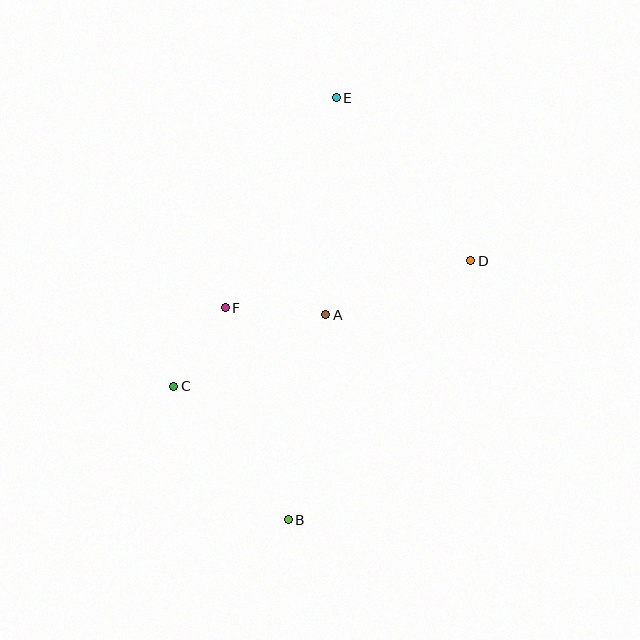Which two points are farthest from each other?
Points B and E are farthest from each other.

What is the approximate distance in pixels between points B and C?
The distance between B and C is approximately 176 pixels.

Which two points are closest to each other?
Points C and F are closest to each other.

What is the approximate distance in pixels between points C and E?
The distance between C and E is approximately 331 pixels.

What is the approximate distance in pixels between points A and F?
The distance between A and F is approximately 101 pixels.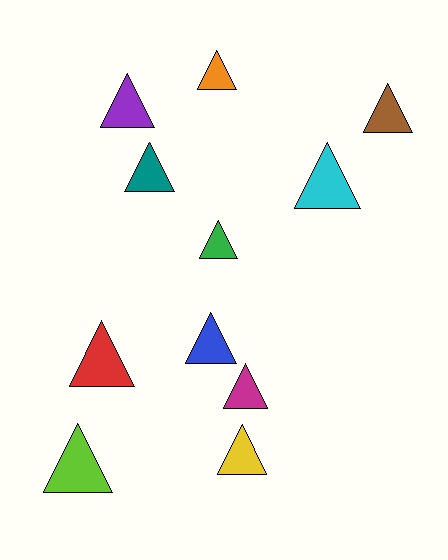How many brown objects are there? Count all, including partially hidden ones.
There is 1 brown object.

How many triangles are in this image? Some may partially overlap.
There are 11 triangles.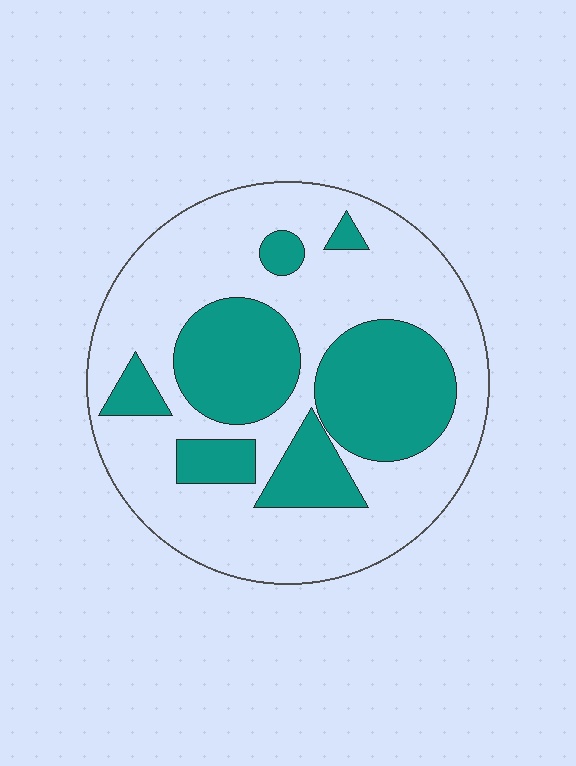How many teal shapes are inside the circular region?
7.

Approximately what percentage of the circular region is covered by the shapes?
Approximately 35%.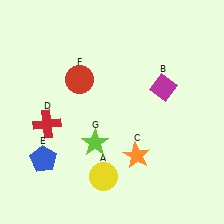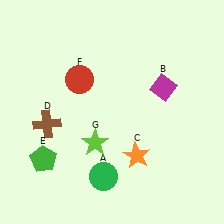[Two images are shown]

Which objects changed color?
A changed from yellow to green. D changed from red to brown. E changed from blue to green.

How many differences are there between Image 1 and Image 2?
There are 3 differences between the two images.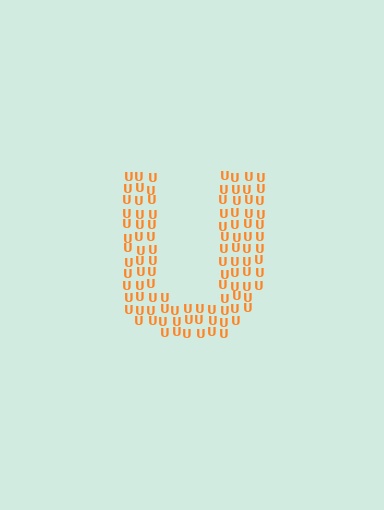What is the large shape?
The large shape is the letter U.